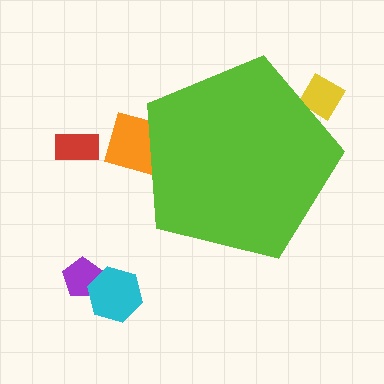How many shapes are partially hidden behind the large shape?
2 shapes are partially hidden.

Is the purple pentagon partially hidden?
No, the purple pentagon is fully visible.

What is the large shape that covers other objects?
A lime pentagon.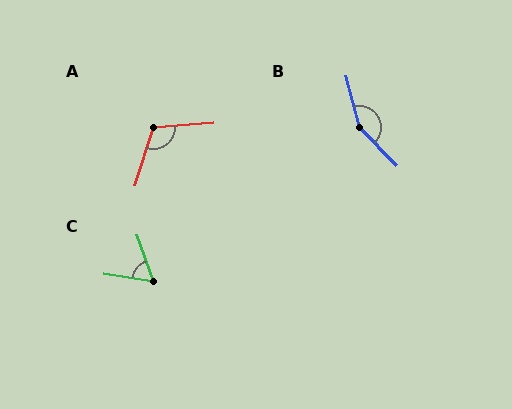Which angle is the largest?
B, at approximately 151 degrees.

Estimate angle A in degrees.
Approximately 112 degrees.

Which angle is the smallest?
C, at approximately 62 degrees.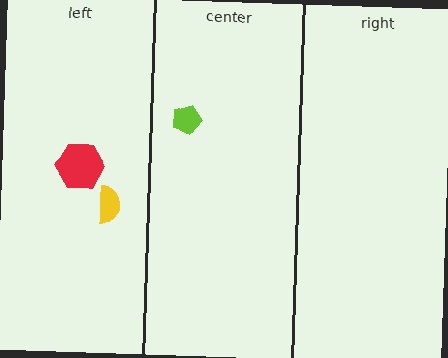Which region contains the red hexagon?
The left region.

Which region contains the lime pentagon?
The center region.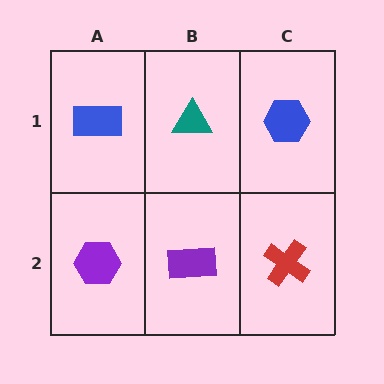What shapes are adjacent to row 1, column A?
A purple hexagon (row 2, column A), a teal triangle (row 1, column B).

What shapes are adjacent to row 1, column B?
A purple rectangle (row 2, column B), a blue rectangle (row 1, column A), a blue hexagon (row 1, column C).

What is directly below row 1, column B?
A purple rectangle.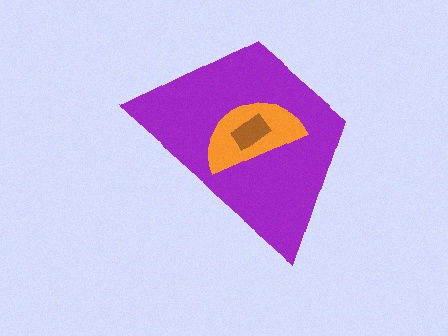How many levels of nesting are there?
3.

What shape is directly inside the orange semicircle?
The brown rectangle.